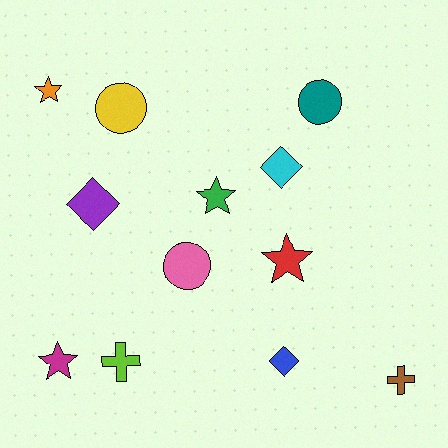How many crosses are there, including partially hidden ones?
There are 2 crosses.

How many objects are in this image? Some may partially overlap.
There are 12 objects.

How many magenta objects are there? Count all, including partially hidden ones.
There is 1 magenta object.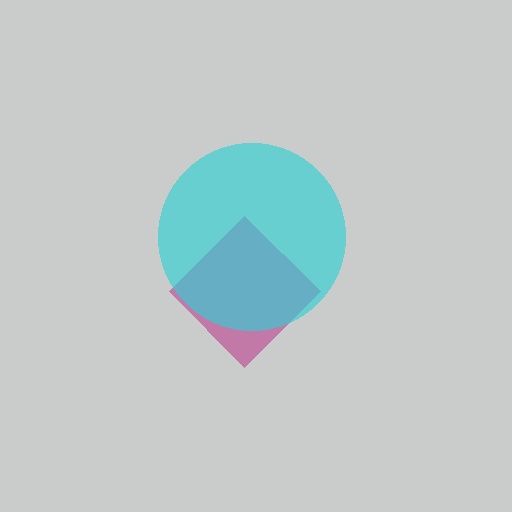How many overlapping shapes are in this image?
There are 2 overlapping shapes in the image.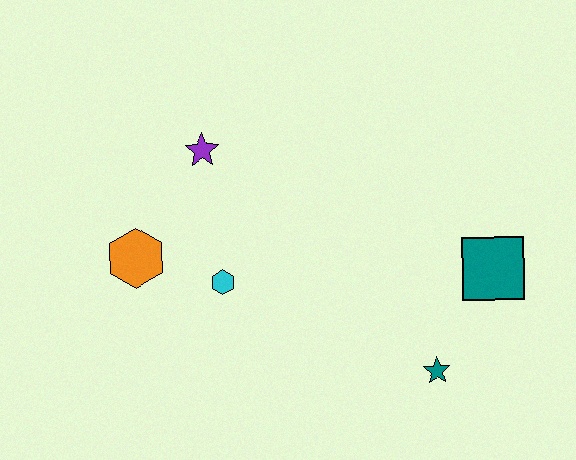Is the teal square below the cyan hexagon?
No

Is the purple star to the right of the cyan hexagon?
No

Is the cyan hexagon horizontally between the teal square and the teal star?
No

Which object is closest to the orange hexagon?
The cyan hexagon is closest to the orange hexagon.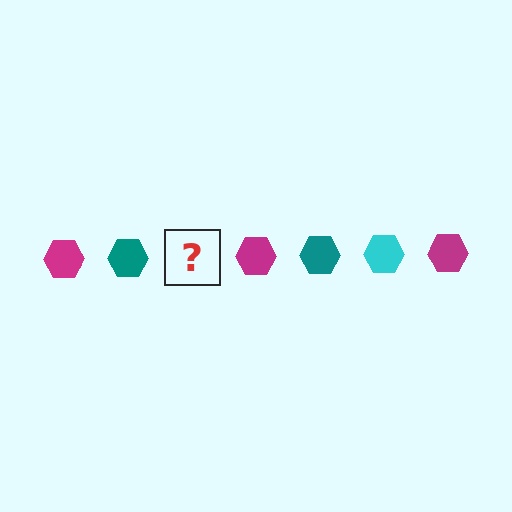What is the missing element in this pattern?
The missing element is a cyan hexagon.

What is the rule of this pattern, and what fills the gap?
The rule is that the pattern cycles through magenta, teal, cyan hexagons. The gap should be filled with a cyan hexagon.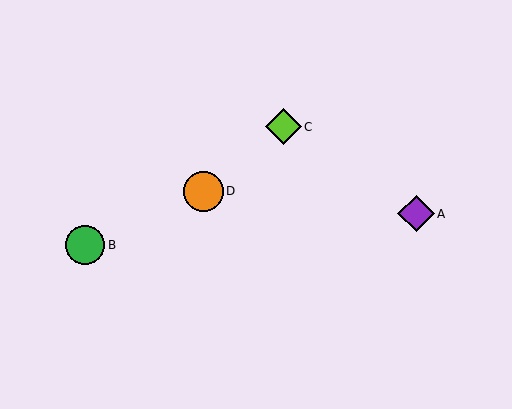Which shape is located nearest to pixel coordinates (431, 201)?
The purple diamond (labeled A) at (416, 214) is nearest to that location.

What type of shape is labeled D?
Shape D is an orange circle.